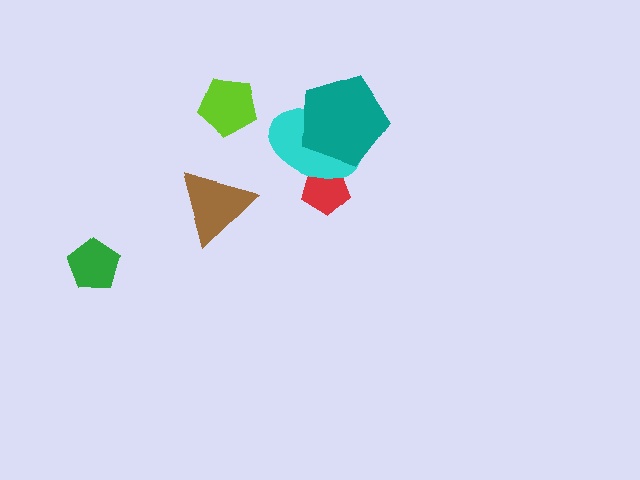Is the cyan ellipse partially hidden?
Yes, it is partially covered by another shape.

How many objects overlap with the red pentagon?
1 object overlaps with the red pentagon.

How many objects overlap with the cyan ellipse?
2 objects overlap with the cyan ellipse.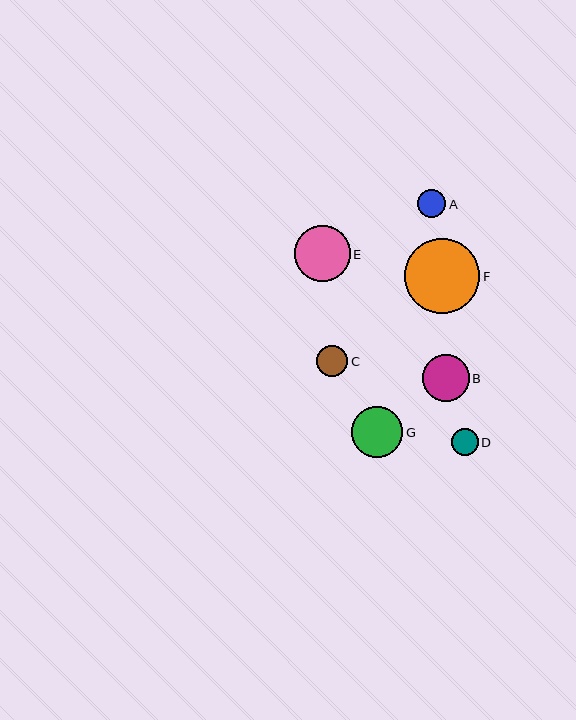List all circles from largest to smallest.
From largest to smallest: F, E, G, B, C, A, D.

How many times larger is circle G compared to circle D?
Circle G is approximately 1.9 times the size of circle D.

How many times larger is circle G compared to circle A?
Circle G is approximately 1.8 times the size of circle A.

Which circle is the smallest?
Circle D is the smallest with a size of approximately 27 pixels.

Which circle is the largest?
Circle F is the largest with a size of approximately 75 pixels.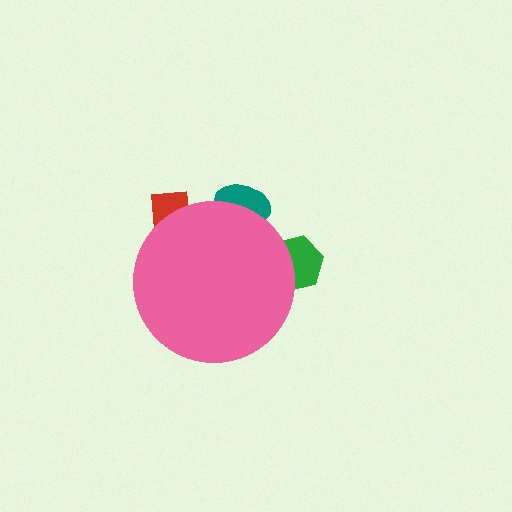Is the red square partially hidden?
Yes, the red square is partially hidden behind the pink circle.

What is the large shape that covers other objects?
A pink circle.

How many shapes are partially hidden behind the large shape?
3 shapes are partially hidden.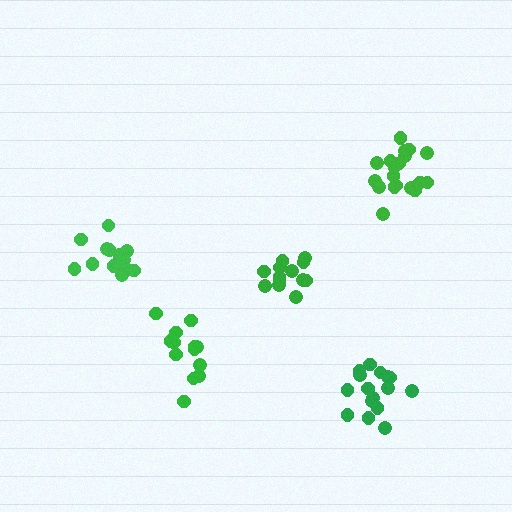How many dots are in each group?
Group 1: 13 dots, Group 2: 19 dots, Group 3: 13 dots, Group 4: 16 dots, Group 5: 16 dots (77 total).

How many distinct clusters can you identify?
There are 5 distinct clusters.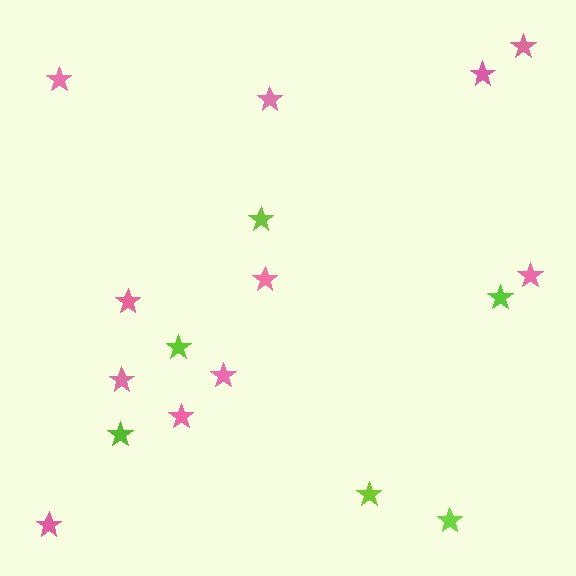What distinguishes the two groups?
There are 2 groups: one group of lime stars (6) and one group of pink stars (11).